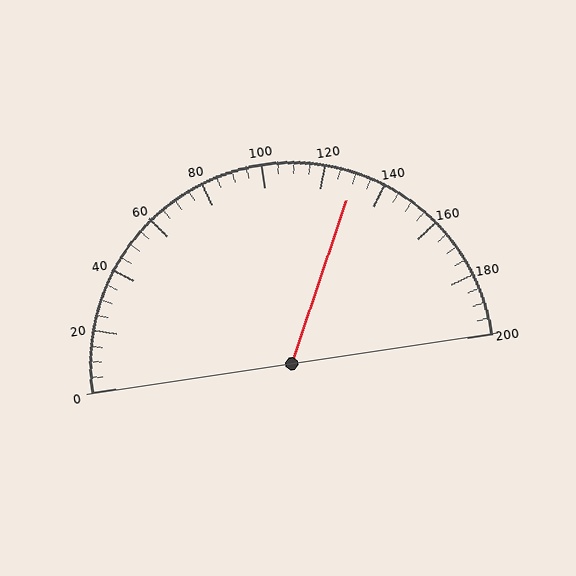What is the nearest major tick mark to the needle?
The nearest major tick mark is 120.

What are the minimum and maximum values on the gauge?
The gauge ranges from 0 to 200.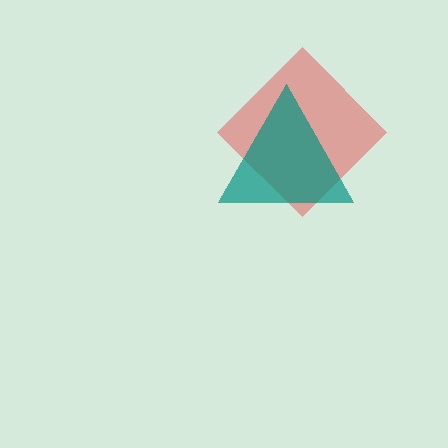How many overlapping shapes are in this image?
There are 2 overlapping shapes in the image.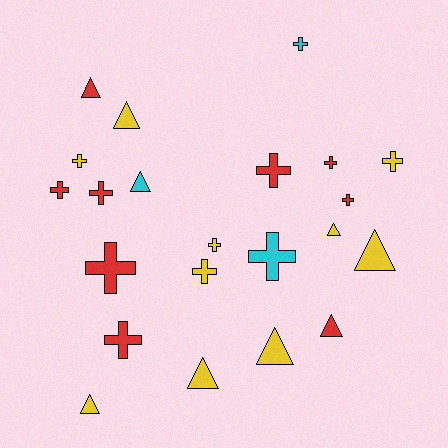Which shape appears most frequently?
Cross, with 13 objects.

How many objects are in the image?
There are 22 objects.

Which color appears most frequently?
Yellow, with 10 objects.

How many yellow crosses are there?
There are 4 yellow crosses.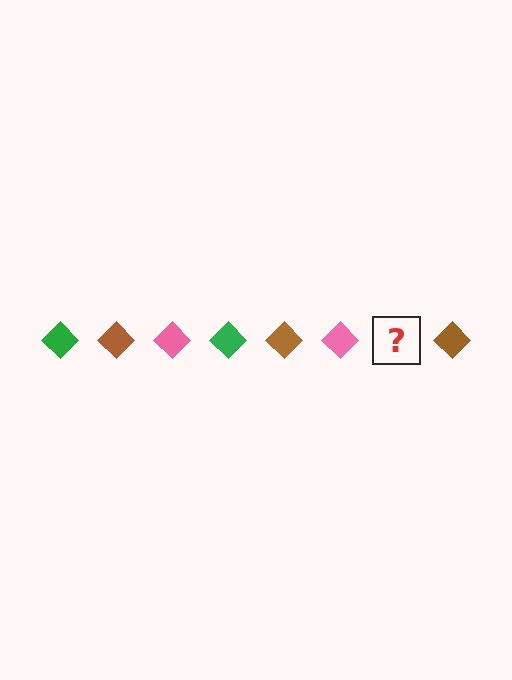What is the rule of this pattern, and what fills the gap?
The rule is that the pattern cycles through green, brown, pink diamonds. The gap should be filled with a green diamond.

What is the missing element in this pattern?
The missing element is a green diamond.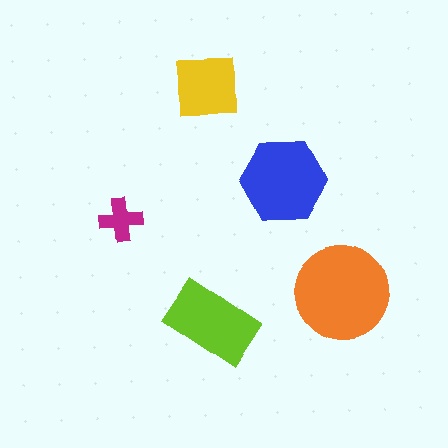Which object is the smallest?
The magenta cross.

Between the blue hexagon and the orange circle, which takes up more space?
The orange circle.